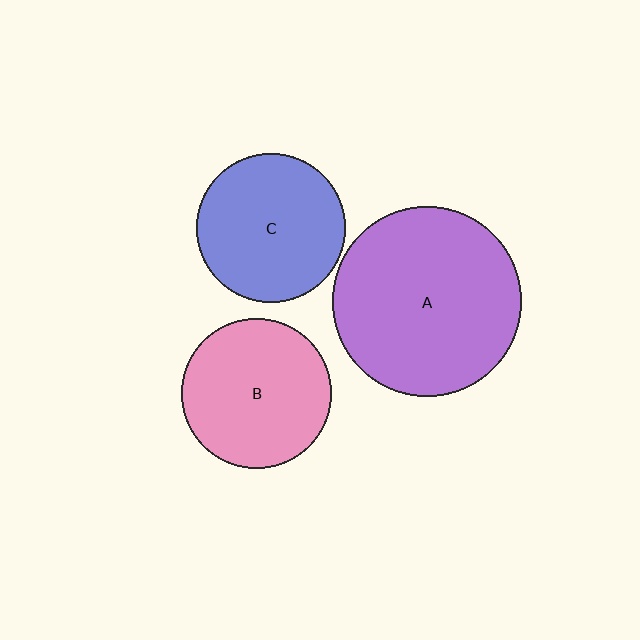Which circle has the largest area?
Circle A (purple).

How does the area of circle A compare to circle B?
Approximately 1.6 times.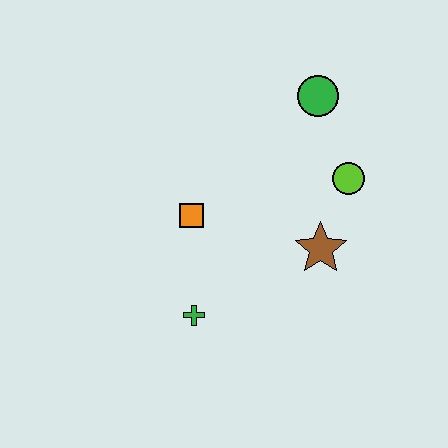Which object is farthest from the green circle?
The green cross is farthest from the green circle.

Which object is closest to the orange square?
The green cross is closest to the orange square.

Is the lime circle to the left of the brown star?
No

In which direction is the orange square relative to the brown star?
The orange square is to the left of the brown star.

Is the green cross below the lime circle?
Yes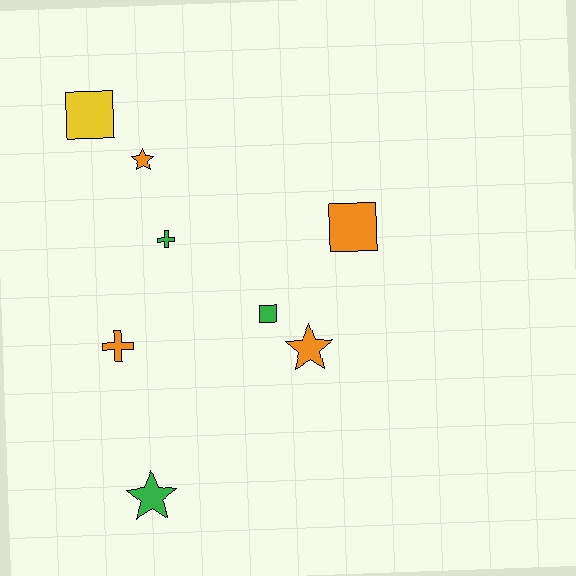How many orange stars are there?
There are 2 orange stars.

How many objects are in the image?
There are 8 objects.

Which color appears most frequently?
Orange, with 4 objects.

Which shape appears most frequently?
Star, with 3 objects.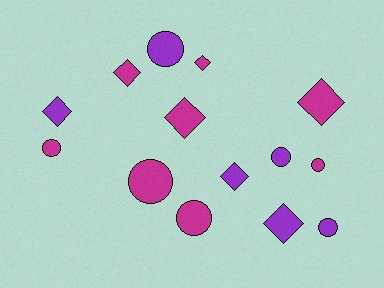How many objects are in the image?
There are 14 objects.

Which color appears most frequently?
Magenta, with 8 objects.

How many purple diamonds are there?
There are 3 purple diamonds.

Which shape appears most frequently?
Diamond, with 7 objects.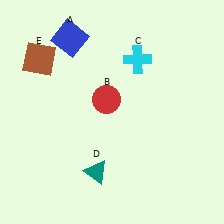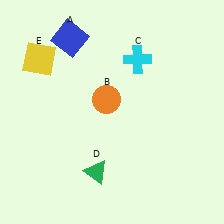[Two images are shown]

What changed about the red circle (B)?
In Image 1, B is red. In Image 2, it changed to orange.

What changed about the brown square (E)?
In Image 1, E is brown. In Image 2, it changed to yellow.